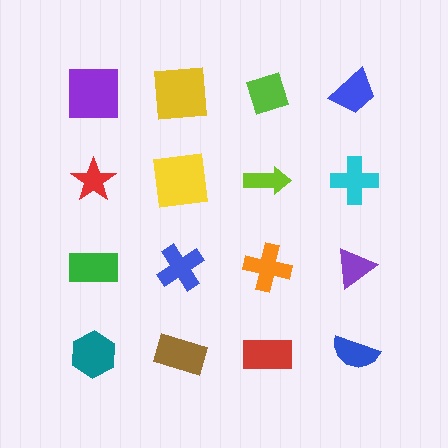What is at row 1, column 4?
A blue trapezoid.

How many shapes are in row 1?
4 shapes.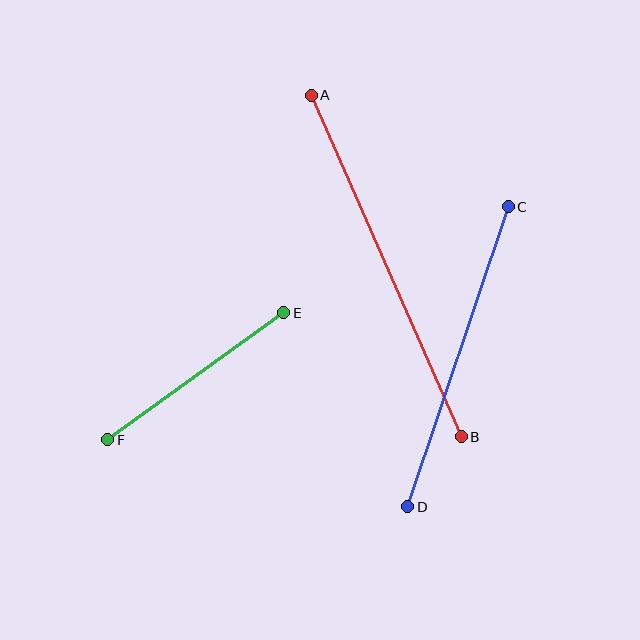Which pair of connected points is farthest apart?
Points A and B are farthest apart.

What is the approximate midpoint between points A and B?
The midpoint is at approximately (386, 266) pixels.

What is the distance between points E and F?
The distance is approximately 217 pixels.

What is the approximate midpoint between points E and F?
The midpoint is at approximately (196, 376) pixels.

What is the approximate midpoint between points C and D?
The midpoint is at approximately (458, 357) pixels.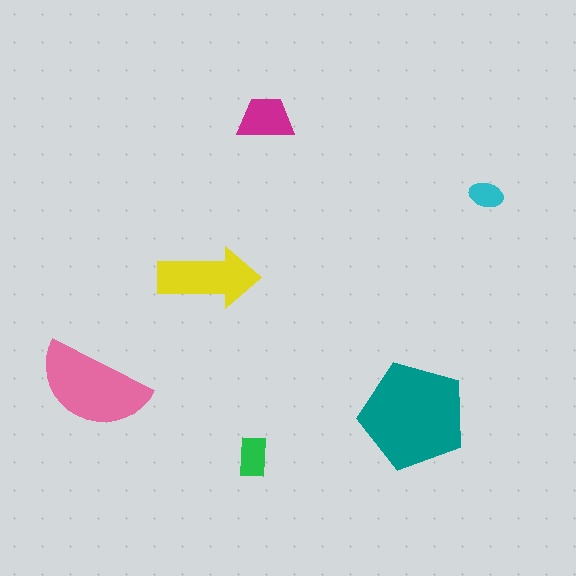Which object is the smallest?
The cyan ellipse.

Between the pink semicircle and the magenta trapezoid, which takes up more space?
The pink semicircle.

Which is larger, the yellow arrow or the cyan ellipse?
The yellow arrow.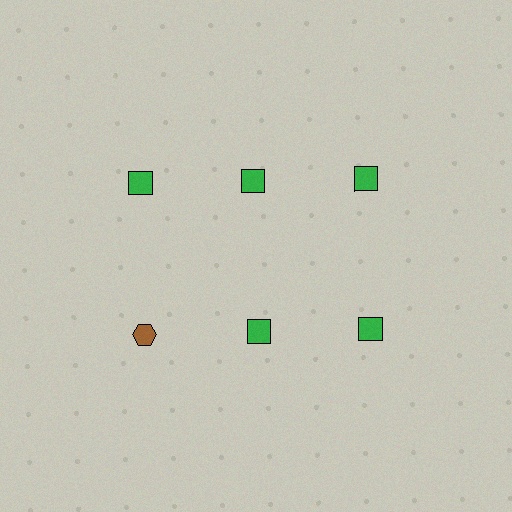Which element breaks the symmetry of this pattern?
The brown hexagon in the second row, leftmost column breaks the symmetry. All other shapes are green squares.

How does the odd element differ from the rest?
It differs in both color (brown instead of green) and shape (hexagon instead of square).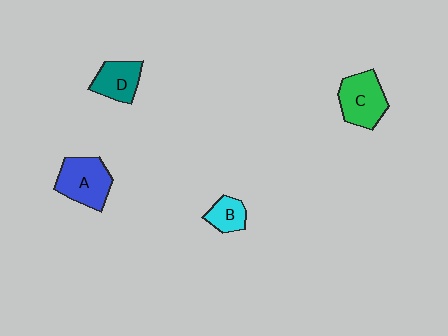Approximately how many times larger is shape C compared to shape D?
Approximately 1.3 times.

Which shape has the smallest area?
Shape B (cyan).